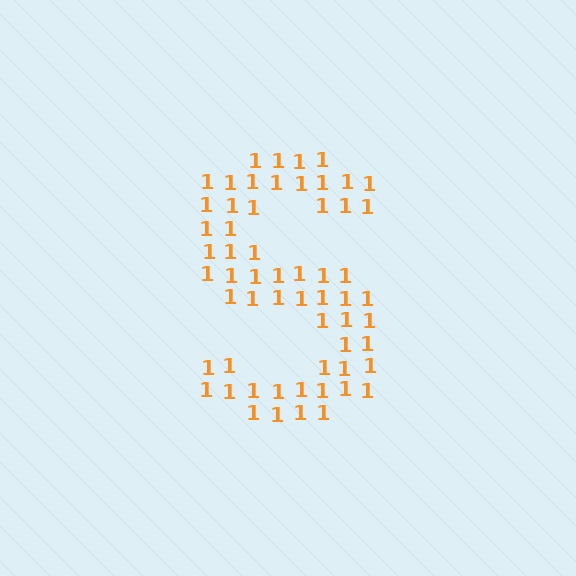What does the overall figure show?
The overall figure shows the letter S.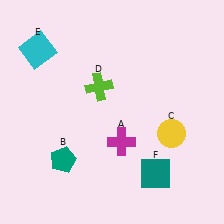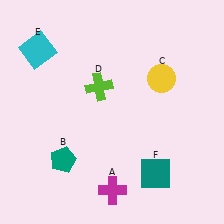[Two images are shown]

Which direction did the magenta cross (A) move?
The magenta cross (A) moved down.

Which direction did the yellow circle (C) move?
The yellow circle (C) moved up.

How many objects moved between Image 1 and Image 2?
2 objects moved between the two images.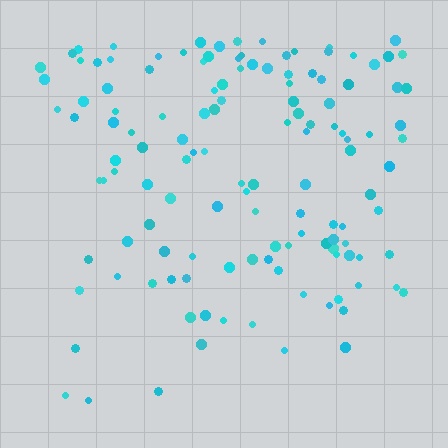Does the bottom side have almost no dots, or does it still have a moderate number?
Still a moderate number, just noticeably fewer than the top.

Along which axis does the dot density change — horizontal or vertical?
Vertical.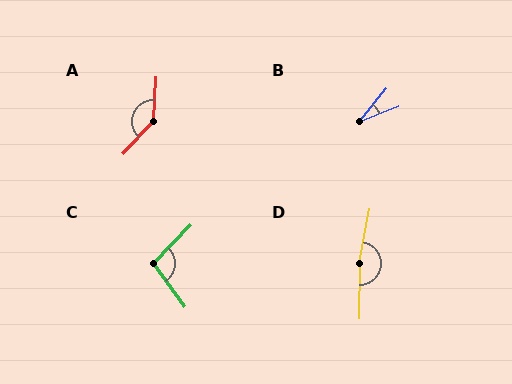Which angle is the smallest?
B, at approximately 30 degrees.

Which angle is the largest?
D, at approximately 169 degrees.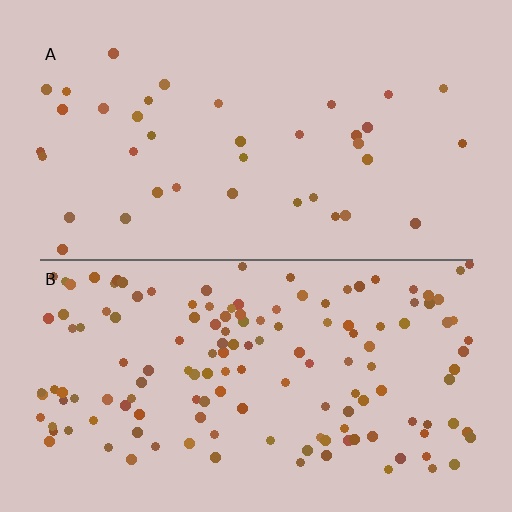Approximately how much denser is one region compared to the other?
Approximately 3.9× — region B over region A.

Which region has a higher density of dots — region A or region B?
B (the bottom).